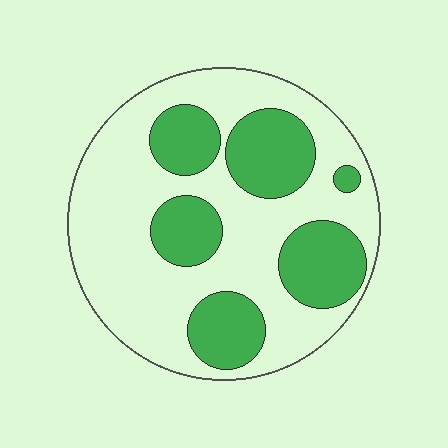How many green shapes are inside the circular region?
6.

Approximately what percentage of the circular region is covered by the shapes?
Approximately 35%.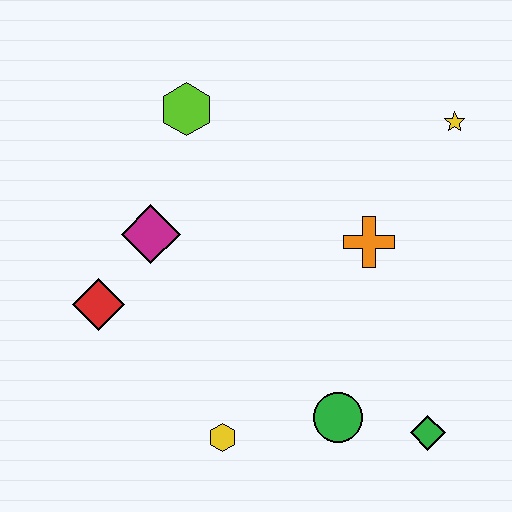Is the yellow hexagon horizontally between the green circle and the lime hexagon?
Yes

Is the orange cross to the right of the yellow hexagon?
Yes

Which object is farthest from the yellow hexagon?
The yellow star is farthest from the yellow hexagon.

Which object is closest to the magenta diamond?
The red diamond is closest to the magenta diamond.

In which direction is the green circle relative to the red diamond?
The green circle is to the right of the red diamond.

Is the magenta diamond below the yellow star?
Yes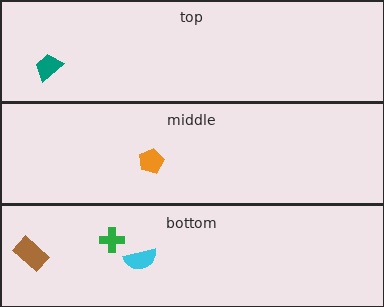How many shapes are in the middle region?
1.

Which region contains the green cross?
The bottom region.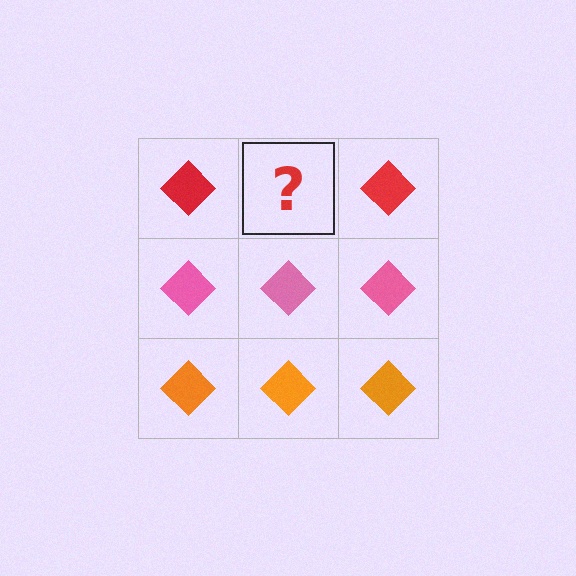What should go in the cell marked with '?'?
The missing cell should contain a red diamond.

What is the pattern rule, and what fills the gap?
The rule is that each row has a consistent color. The gap should be filled with a red diamond.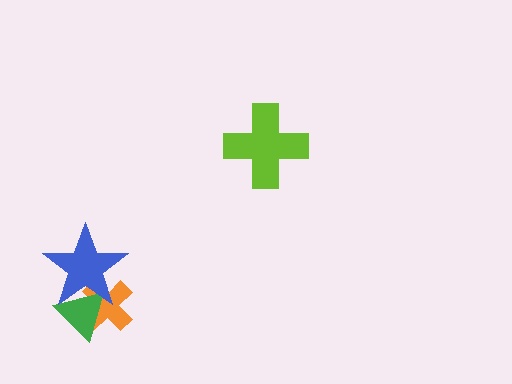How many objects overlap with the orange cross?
2 objects overlap with the orange cross.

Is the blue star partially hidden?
No, no other shape covers it.